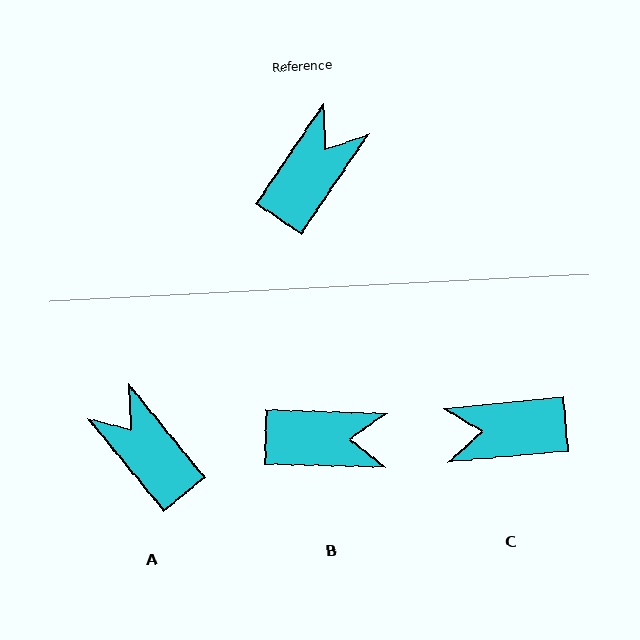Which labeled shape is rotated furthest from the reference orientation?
C, about 129 degrees away.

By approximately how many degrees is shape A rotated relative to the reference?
Approximately 73 degrees counter-clockwise.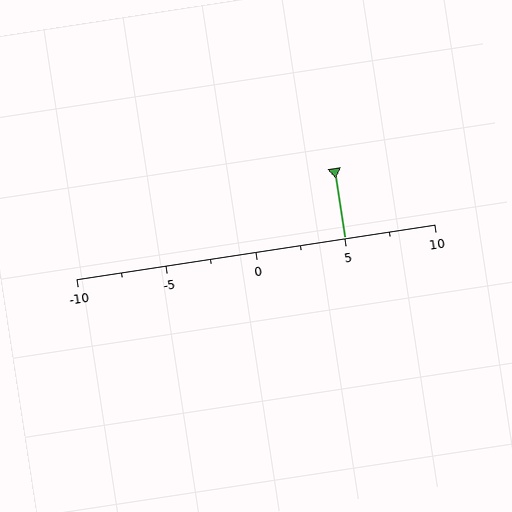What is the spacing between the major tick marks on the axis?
The major ticks are spaced 5 apart.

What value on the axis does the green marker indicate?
The marker indicates approximately 5.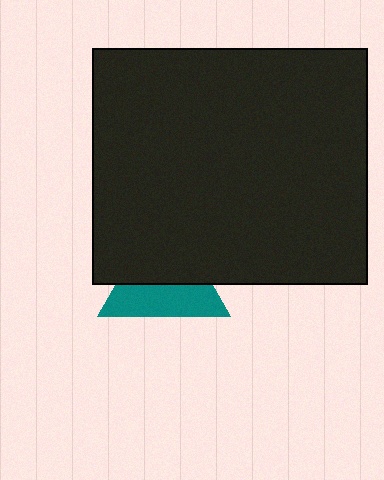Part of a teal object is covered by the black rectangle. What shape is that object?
It is a triangle.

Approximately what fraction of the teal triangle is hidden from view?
Roughly 53% of the teal triangle is hidden behind the black rectangle.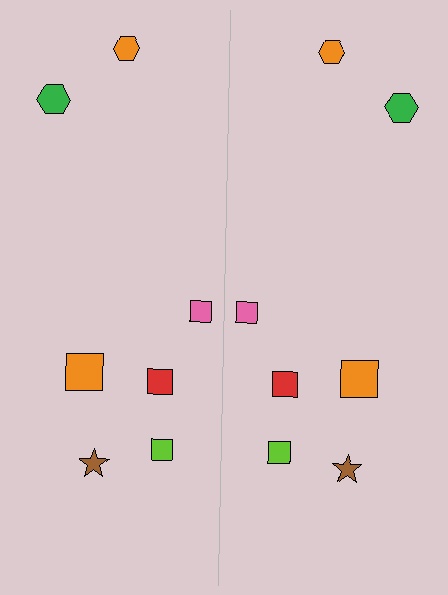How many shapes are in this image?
There are 14 shapes in this image.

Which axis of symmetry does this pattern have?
The pattern has a vertical axis of symmetry running through the center of the image.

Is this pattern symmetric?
Yes, this pattern has bilateral (reflection) symmetry.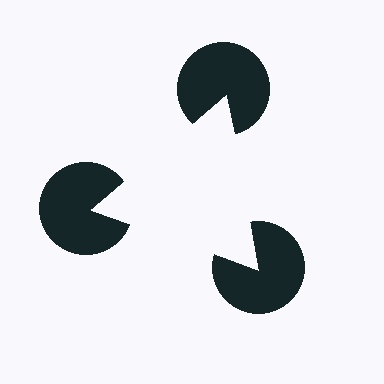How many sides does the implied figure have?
3 sides.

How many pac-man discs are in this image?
There are 3 — one at each vertex of the illusory triangle.